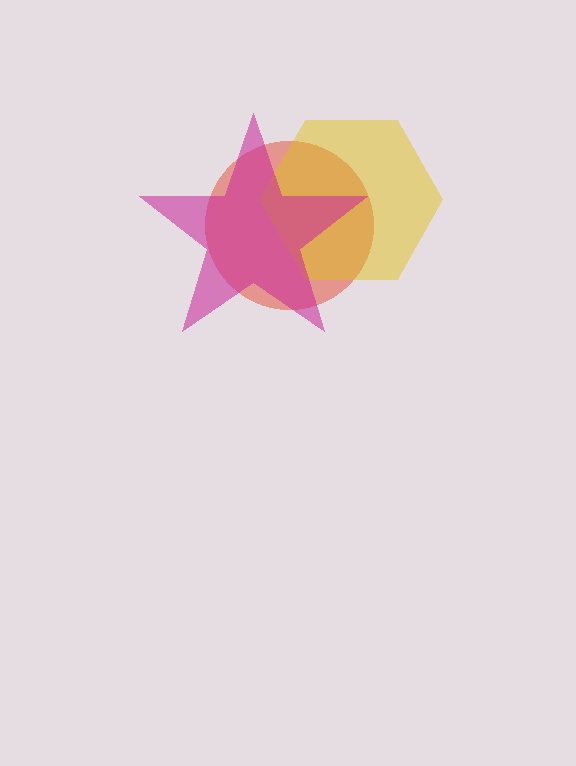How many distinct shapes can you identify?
There are 3 distinct shapes: a red circle, a yellow hexagon, a magenta star.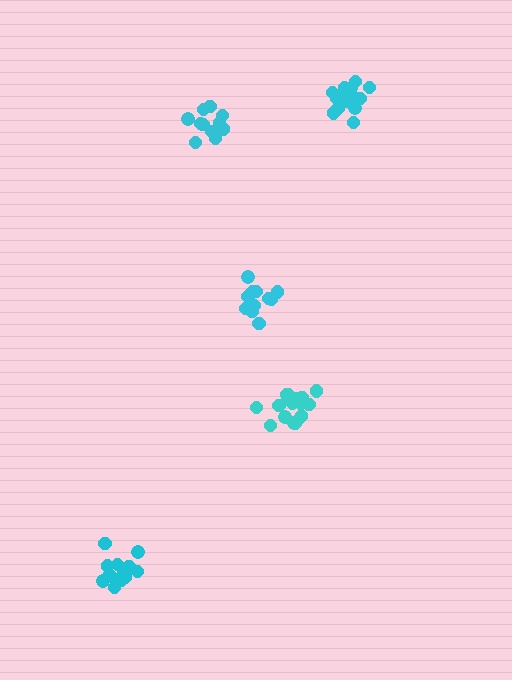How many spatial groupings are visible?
There are 5 spatial groupings.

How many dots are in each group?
Group 1: 12 dots, Group 2: 12 dots, Group 3: 17 dots, Group 4: 17 dots, Group 5: 17 dots (75 total).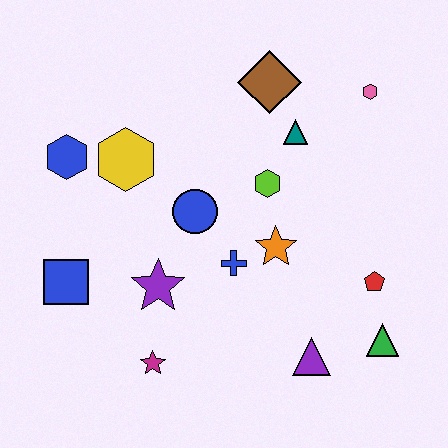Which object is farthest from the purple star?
The pink hexagon is farthest from the purple star.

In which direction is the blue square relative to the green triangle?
The blue square is to the left of the green triangle.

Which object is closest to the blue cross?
The orange star is closest to the blue cross.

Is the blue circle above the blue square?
Yes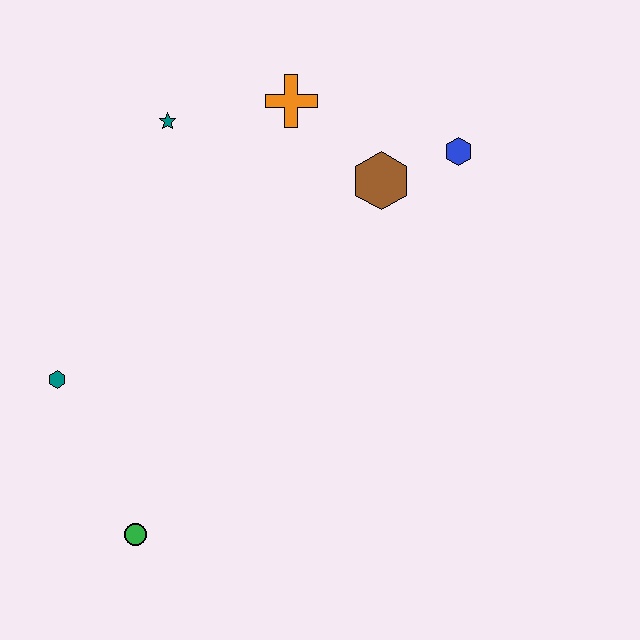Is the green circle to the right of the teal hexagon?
Yes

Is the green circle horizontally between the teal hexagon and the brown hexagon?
Yes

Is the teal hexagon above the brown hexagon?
No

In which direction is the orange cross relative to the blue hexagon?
The orange cross is to the left of the blue hexagon.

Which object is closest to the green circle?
The teal hexagon is closest to the green circle.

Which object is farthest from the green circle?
The blue hexagon is farthest from the green circle.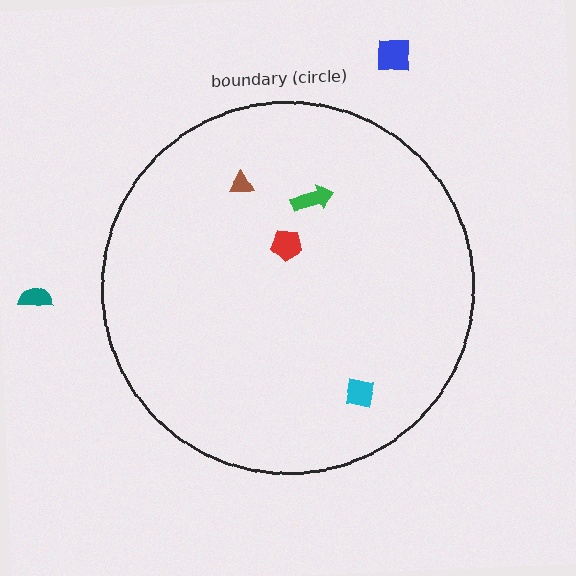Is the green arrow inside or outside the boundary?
Inside.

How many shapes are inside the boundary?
4 inside, 2 outside.